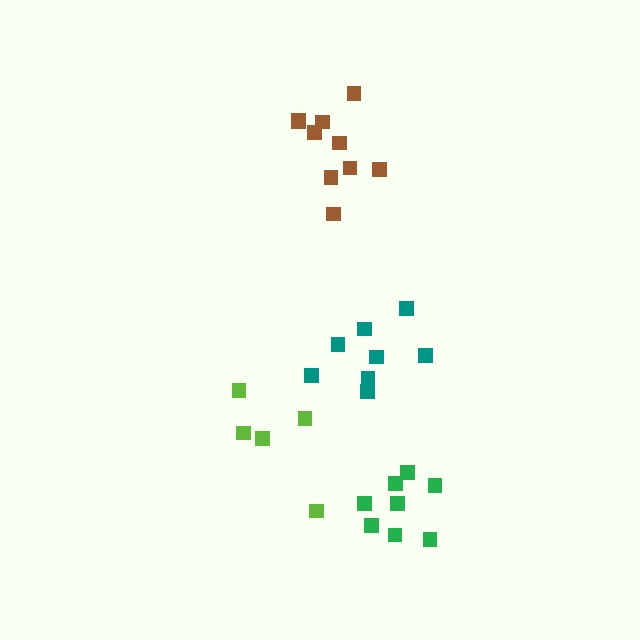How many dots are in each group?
Group 1: 5 dots, Group 2: 8 dots, Group 3: 8 dots, Group 4: 10 dots (31 total).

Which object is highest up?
The brown cluster is topmost.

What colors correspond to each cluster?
The clusters are colored: lime, teal, green, brown.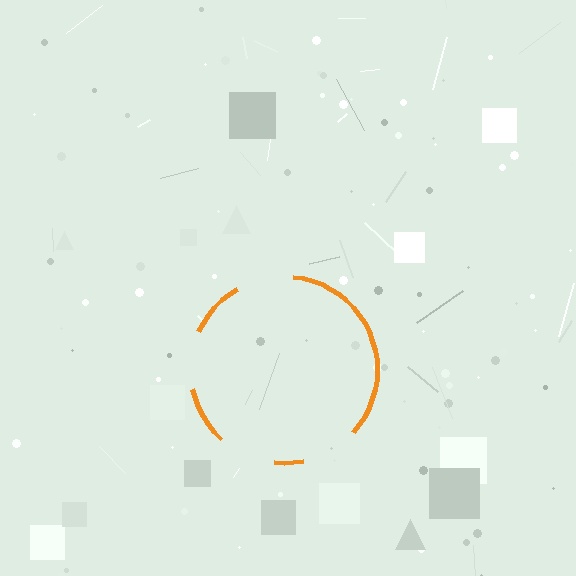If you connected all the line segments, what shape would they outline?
They would outline a circle.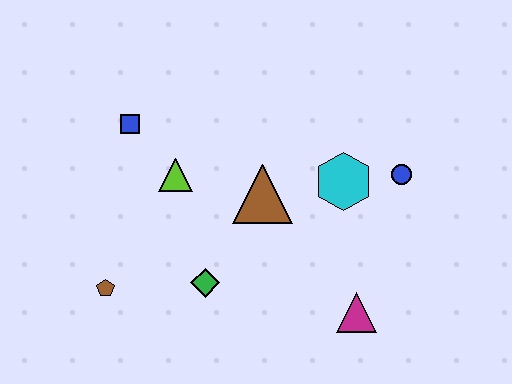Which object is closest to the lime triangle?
The blue square is closest to the lime triangle.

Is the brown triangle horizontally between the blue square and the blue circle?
Yes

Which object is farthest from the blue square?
The magenta triangle is farthest from the blue square.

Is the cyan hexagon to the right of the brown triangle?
Yes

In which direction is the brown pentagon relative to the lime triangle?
The brown pentagon is below the lime triangle.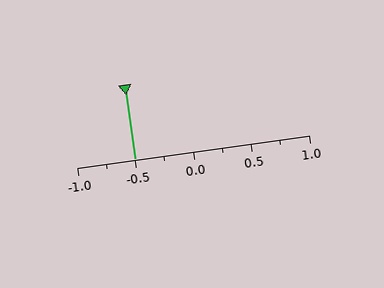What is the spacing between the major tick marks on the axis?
The major ticks are spaced 0.5 apart.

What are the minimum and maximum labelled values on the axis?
The axis runs from -1.0 to 1.0.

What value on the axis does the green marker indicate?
The marker indicates approximately -0.5.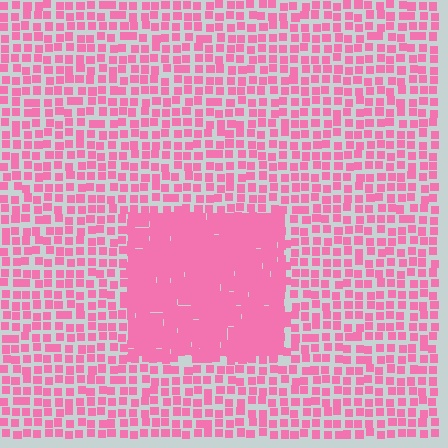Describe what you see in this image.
The image contains small pink elements arranged at two different densities. A rectangle-shaped region is visible where the elements are more densely packed than the surrounding area.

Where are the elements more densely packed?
The elements are more densely packed inside the rectangle boundary.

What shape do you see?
I see a rectangle.